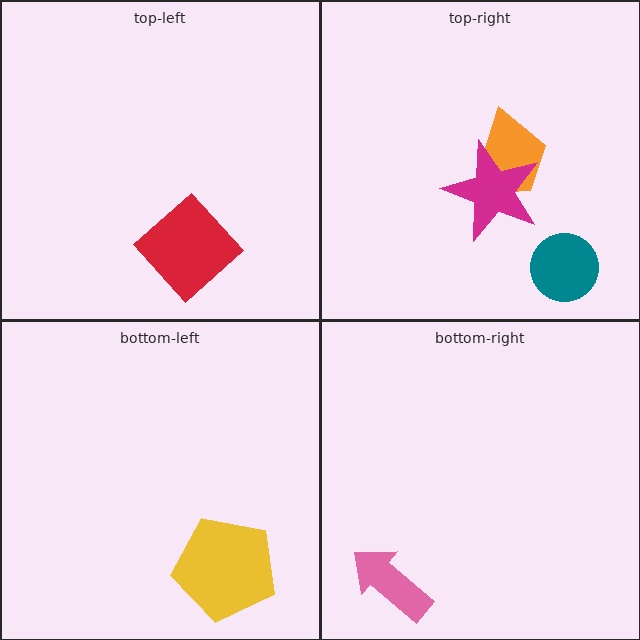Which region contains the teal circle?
The top-right region.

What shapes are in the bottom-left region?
The yellow pentagon.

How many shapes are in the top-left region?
1.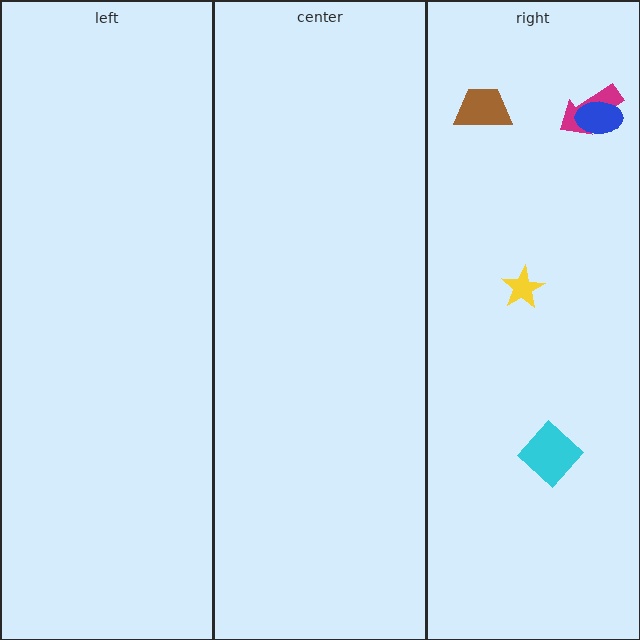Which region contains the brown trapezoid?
The right region.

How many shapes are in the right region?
5.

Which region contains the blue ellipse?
The right region.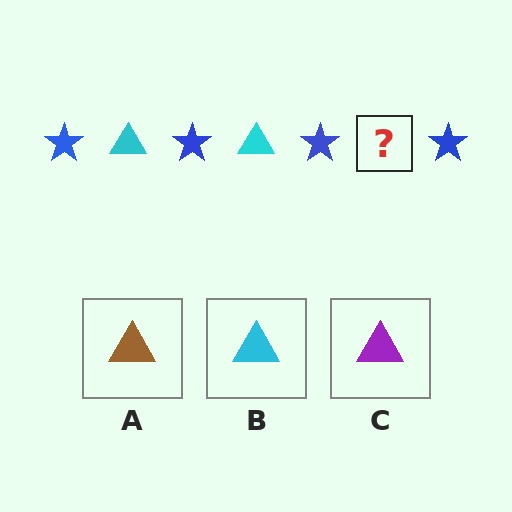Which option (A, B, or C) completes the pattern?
B.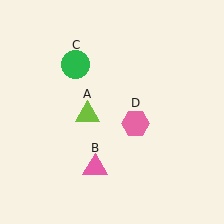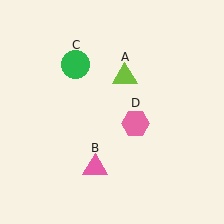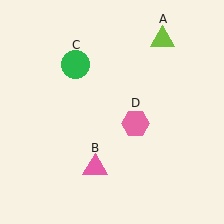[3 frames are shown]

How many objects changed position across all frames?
1 object changed position: lime triangle (object A).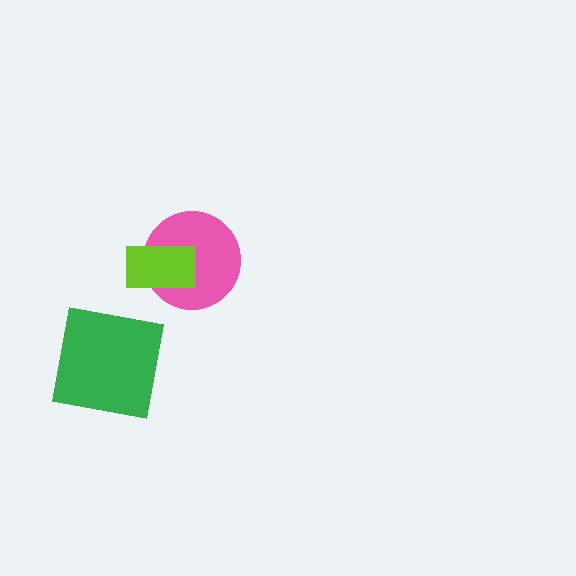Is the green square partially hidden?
No, no other shape covers it.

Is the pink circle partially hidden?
Yes, it is partially covered by another shape.